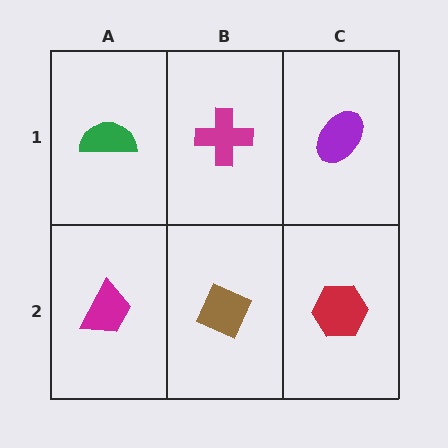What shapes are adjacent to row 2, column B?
A magenta cross (row 1, column B), a magenta trapezoid (row 2, column A), a red hexagon (row 2, column C).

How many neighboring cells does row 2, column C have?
2.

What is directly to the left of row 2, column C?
A brown diamond.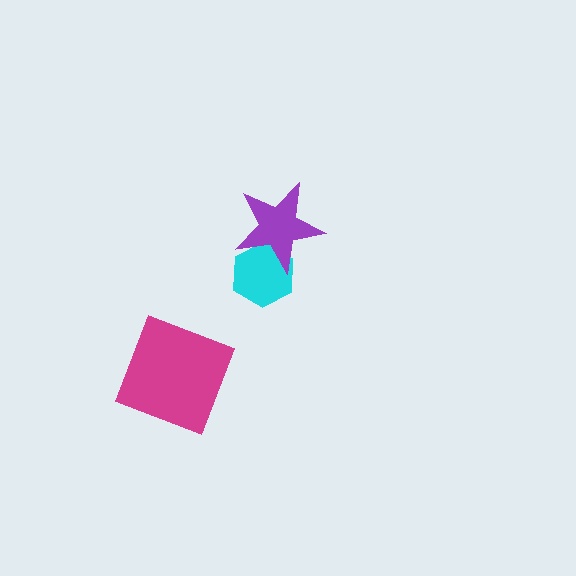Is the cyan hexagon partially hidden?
Yes, it is partially covered by another shape.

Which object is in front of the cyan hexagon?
The purple star is in front of the cyan hexagon.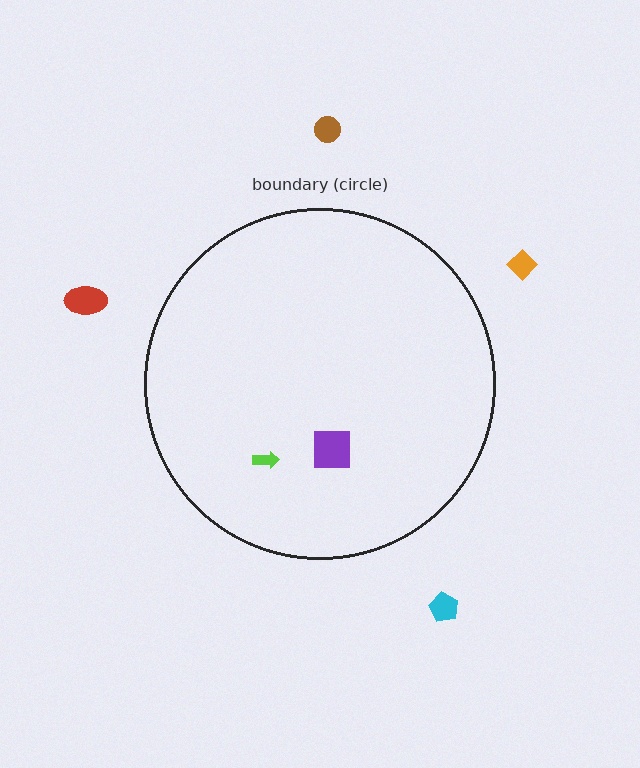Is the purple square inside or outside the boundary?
Inside.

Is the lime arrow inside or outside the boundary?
Inside.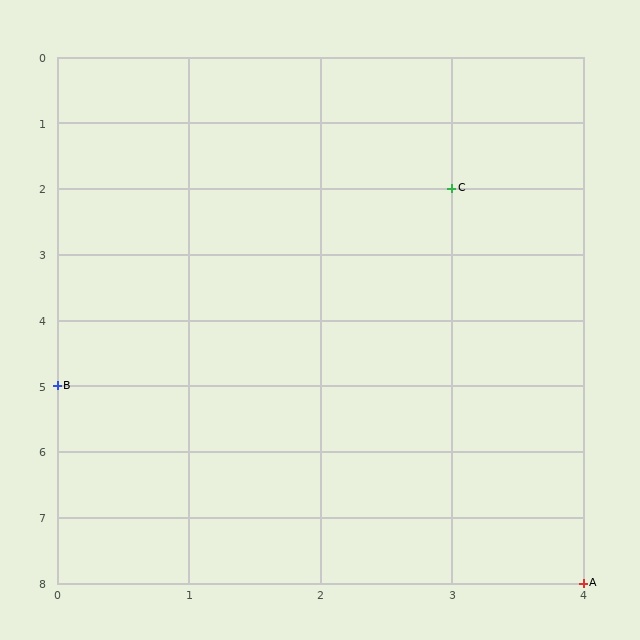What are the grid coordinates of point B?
Point B is at grid coordinates (0, 5).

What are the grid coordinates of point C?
Point C is at grid coordinates (3, 2).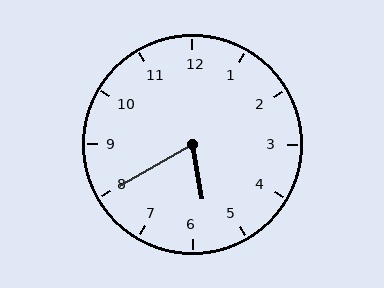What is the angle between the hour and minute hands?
Approximately 70 degrees.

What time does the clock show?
5:40.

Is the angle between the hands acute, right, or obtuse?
It is acute.